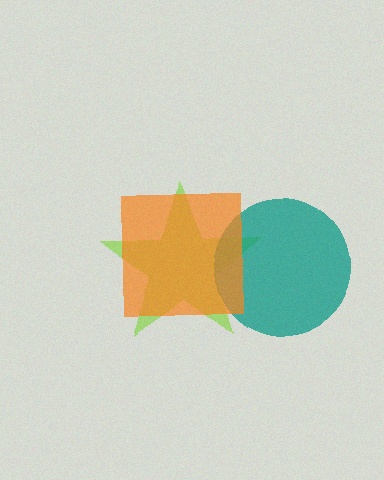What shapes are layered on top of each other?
The layered shapes are: a lime star, a teal circle, an orange square.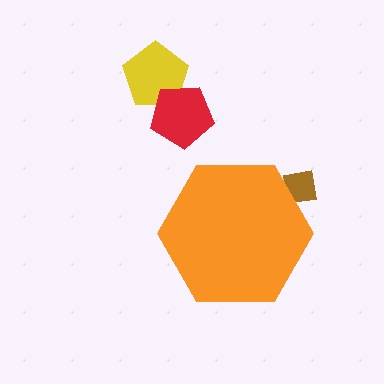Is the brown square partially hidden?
Yes, the brown square is partially hidden behind the orange hexagon.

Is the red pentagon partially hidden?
No, the red pentagon is fully visible.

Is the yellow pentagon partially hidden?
No, the yellow pentagon is fully visible.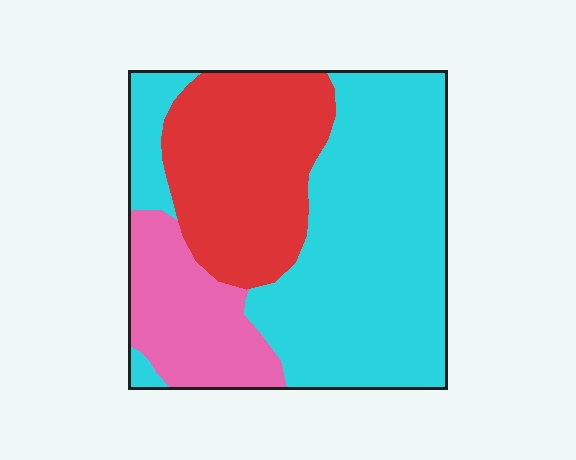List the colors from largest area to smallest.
From largest to smallest: cyan, red, pink.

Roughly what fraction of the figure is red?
Red covers 29% of the figure.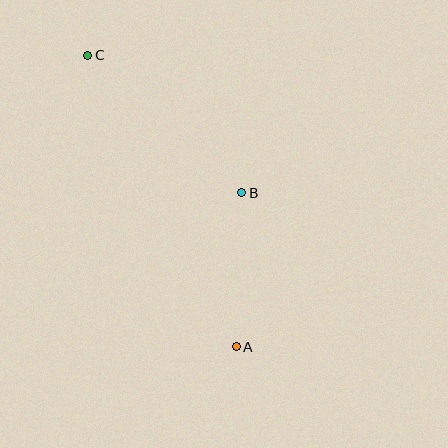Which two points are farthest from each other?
Points A and C are farthest from each other.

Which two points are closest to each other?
Points A and B are closest to each other.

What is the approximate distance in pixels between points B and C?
The distance between B and C is approximately 206 pixels.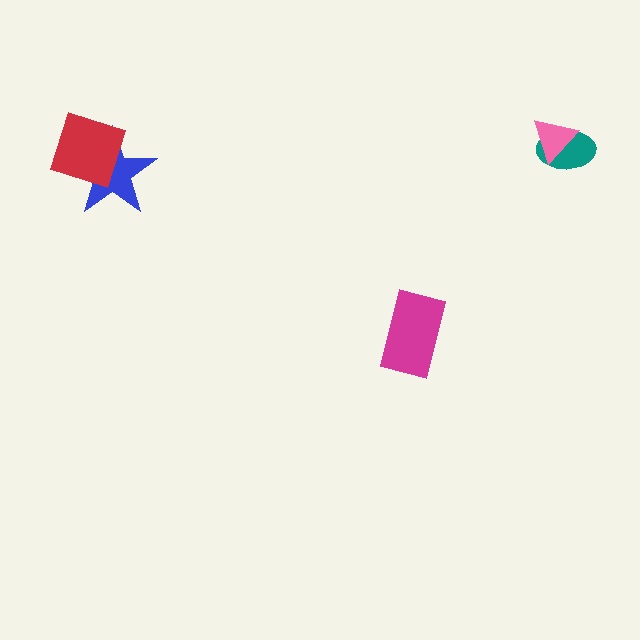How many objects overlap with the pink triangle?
1 object overlaps with the pink triangle.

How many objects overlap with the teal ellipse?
1 object overlaps with the teal ellipse.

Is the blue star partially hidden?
Yes, it is partially covered by another shape.